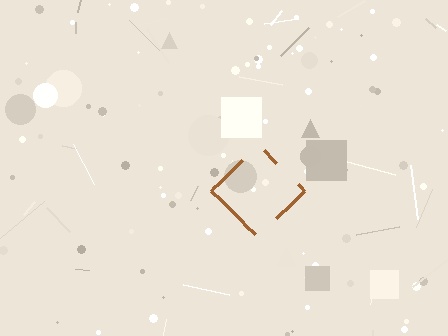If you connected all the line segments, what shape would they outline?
They would outline a diamond.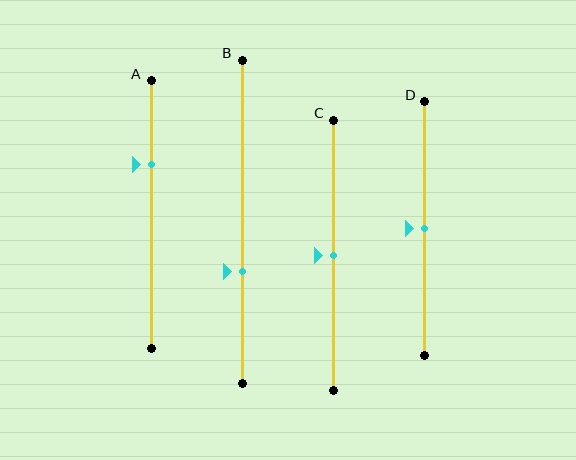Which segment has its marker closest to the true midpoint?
Segment C has its marker closest to the true midpoint.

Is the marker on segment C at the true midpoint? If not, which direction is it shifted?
Yes, the marker on segment C is at the true midpoint.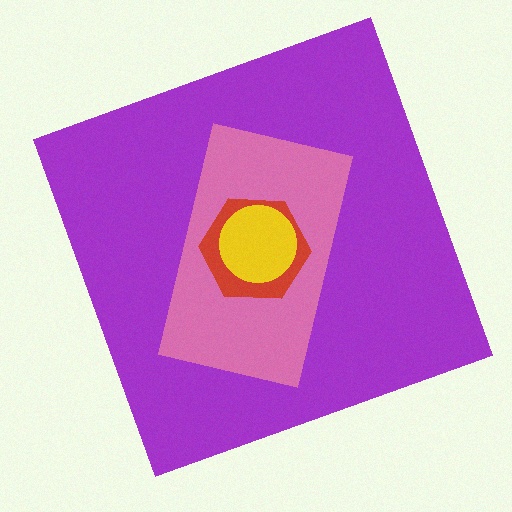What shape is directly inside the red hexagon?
The yellow circle.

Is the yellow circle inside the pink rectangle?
Yes.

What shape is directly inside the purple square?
The pink rectangle.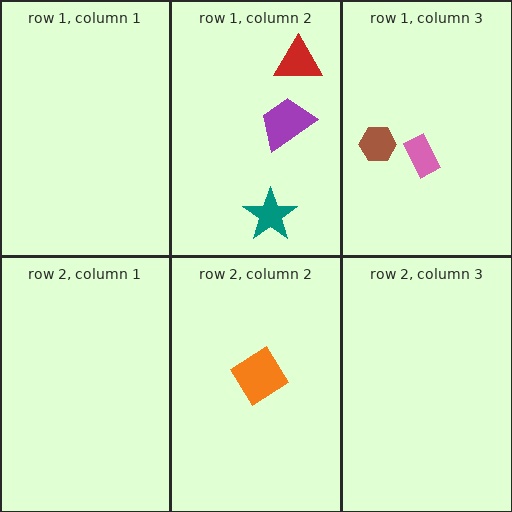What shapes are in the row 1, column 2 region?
The red triangle, the purple trapezoid, the teal star.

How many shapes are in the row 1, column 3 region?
2.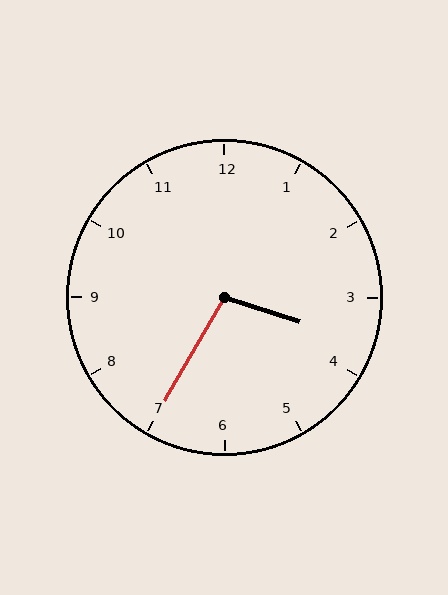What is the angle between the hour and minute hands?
Approximately 102 degrees.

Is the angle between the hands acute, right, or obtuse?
It is obtuse.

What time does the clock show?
3:35.